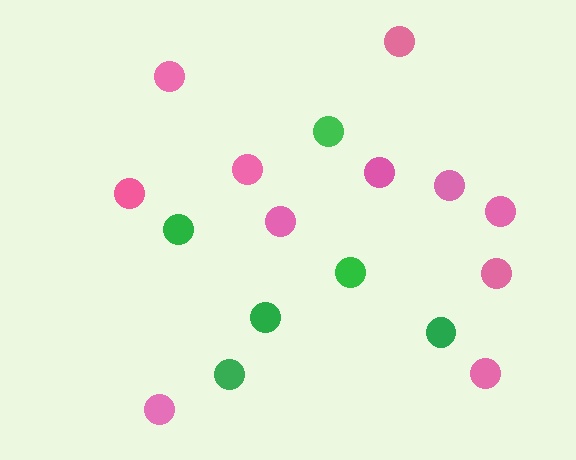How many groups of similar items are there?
There are 2 groups: one group of pink circles (11) and one group of green circles (6).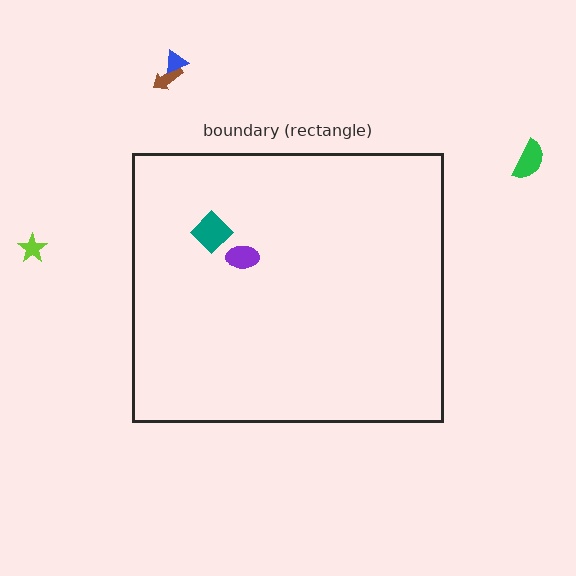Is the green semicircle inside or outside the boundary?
Outside.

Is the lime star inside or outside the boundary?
Outside.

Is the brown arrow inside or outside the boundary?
Outside.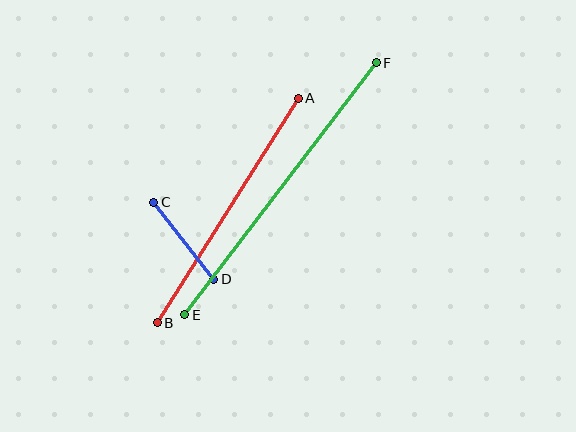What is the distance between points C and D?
The distance is approximately 98 pixels.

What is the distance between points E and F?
The distance is approximately 316 pixels.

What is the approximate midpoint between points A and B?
The midpoint is at approximately (228, 210) pixels.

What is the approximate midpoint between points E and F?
The midpoint is at approximately (280, 189) pixels.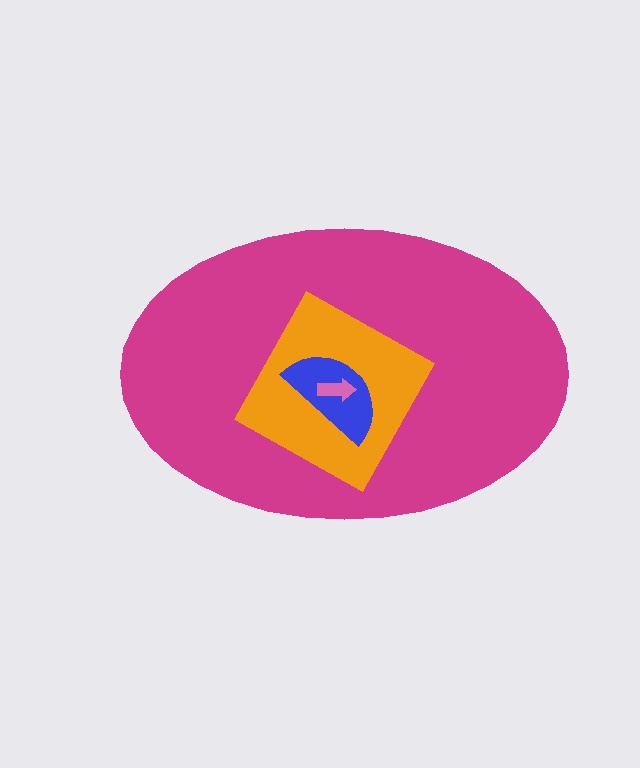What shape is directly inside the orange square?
The blue semicircle.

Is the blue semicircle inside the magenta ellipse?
Yes.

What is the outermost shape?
The magenta ellipse.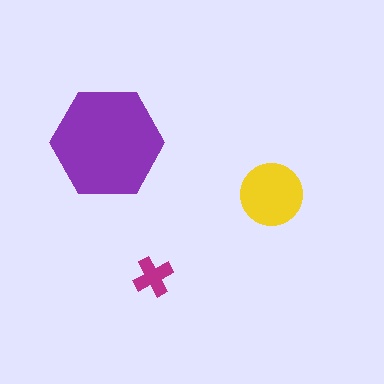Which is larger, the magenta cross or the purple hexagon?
The purple hexagon.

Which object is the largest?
The purple hexagon.